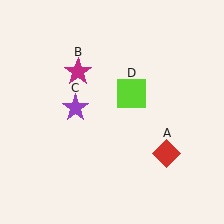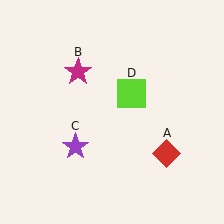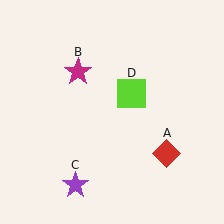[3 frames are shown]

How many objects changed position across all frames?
1 object changed position: purple star (object C).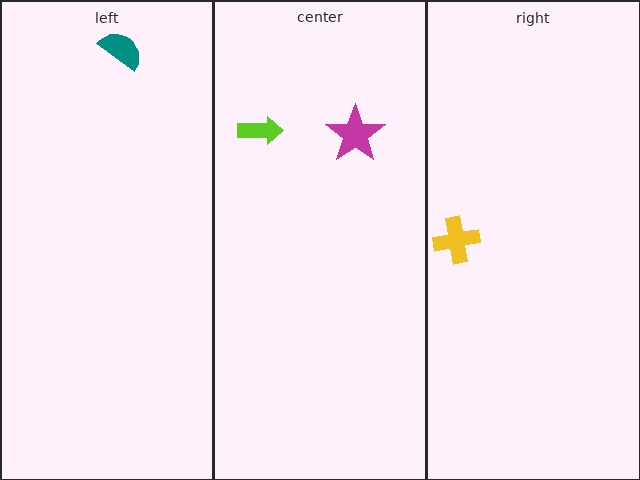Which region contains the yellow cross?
The right region.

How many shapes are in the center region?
2.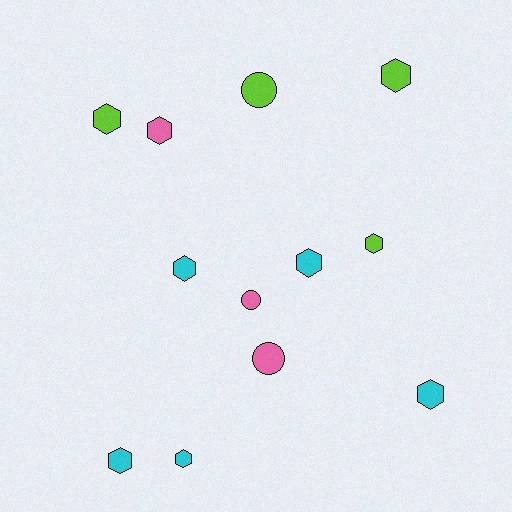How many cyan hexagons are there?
There are 5 cyan hexagons.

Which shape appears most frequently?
Hexagon, with 9 objects.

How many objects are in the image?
There are 12 objects.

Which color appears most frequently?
Cyan, with 5 objects.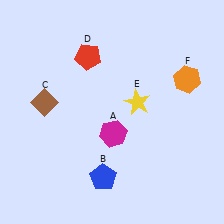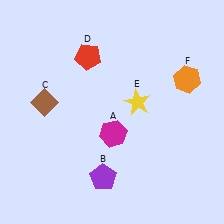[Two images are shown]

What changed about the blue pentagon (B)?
In Image 1, B is blue. In Image 2, it changed to purple.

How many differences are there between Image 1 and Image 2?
There is 1 difference between the two images.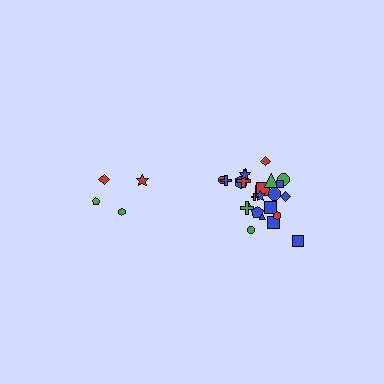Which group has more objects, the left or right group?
The right group.